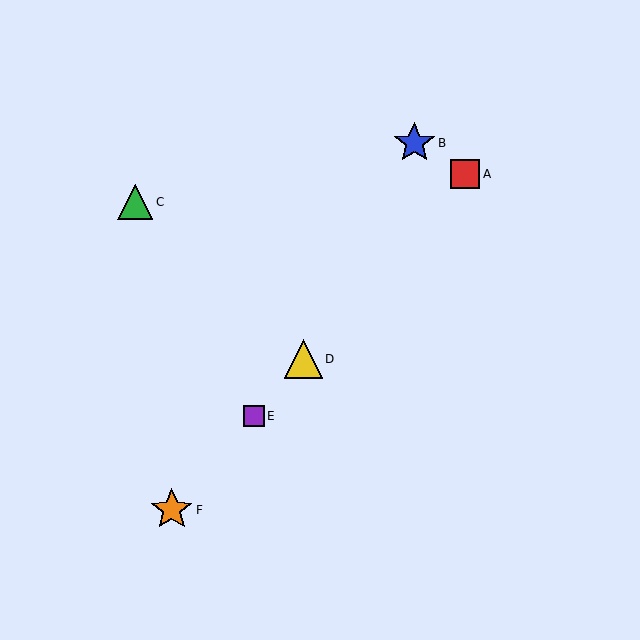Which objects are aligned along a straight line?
Objects A, D, E, F are aligned along a straight line.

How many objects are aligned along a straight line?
4 objects (A, D, E, F) are aligned along a straight line.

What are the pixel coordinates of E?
Object E is at (254, 416).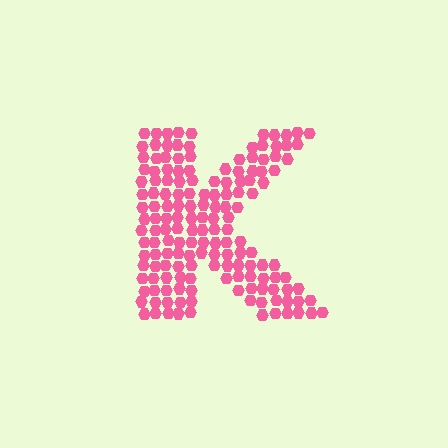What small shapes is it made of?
It is made of small hexagons.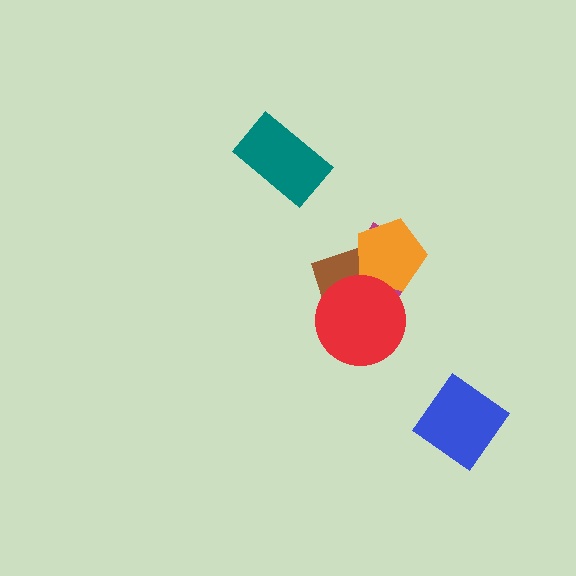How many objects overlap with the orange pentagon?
3 objects overlap with the orange pentagon.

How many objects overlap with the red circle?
3 objects overlap with the red circle.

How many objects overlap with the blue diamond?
0 objects overlap with the blue diamond.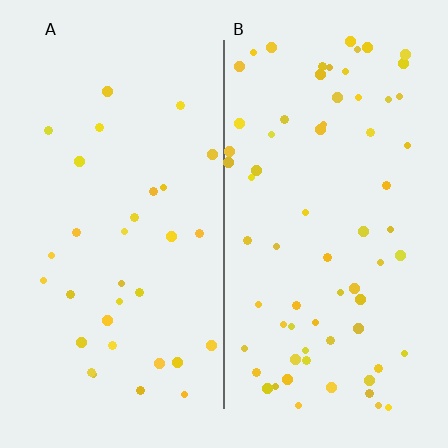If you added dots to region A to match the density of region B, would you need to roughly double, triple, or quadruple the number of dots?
Approximately double.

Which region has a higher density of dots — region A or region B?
B (the right).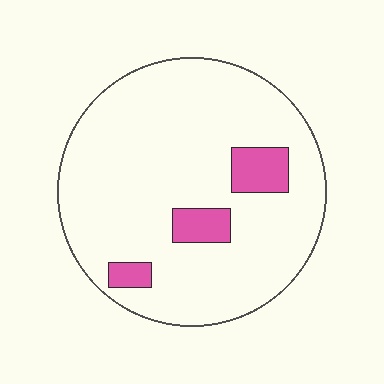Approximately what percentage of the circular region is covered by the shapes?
Approximately 10%.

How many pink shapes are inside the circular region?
3.